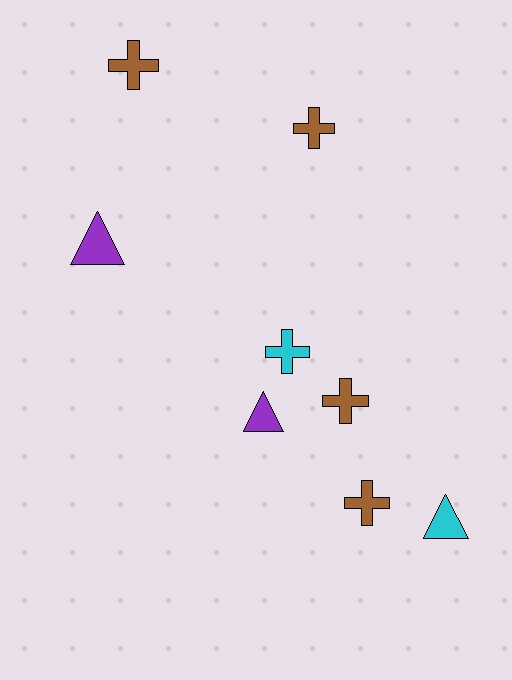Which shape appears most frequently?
Cross, with 5 objects.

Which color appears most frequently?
Brown, with 4 objects.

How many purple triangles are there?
There are 2 purple triangles.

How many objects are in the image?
There are 8 objects.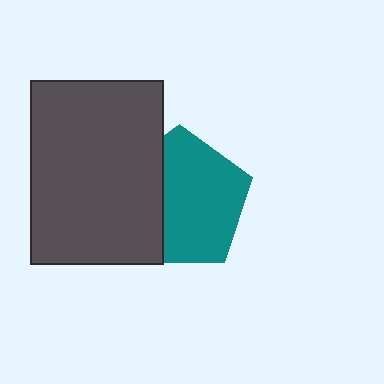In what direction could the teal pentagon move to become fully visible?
The teal pentagon could move right. That would shift it out from behind the dark gray rectangle entirely.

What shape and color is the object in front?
The object in front is a dark gray rectangle.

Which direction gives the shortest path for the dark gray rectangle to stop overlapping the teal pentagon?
Moving left gives the shortest separation.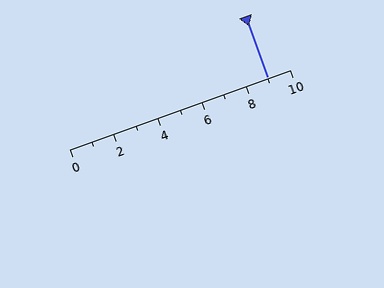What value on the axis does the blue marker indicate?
The marker indicates approximately 9.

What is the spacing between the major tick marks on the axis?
The major ticks are spaced 2 apart.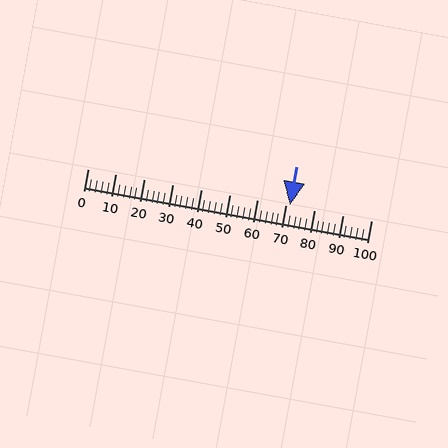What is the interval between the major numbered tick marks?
The major tick marks are spaced 10 units apart.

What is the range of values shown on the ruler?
The ruler shows values from 0 to 100.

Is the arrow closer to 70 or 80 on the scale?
The arrow is closer to 70.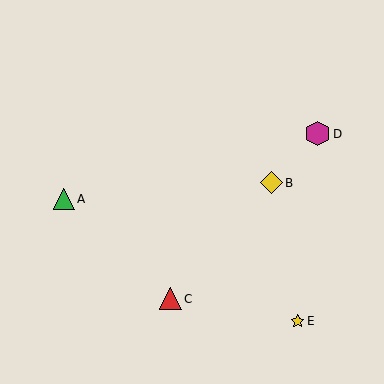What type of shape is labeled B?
Shape B is a yellow diamond.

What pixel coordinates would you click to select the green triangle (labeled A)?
Click at (64, 199) to select the green triangle A.